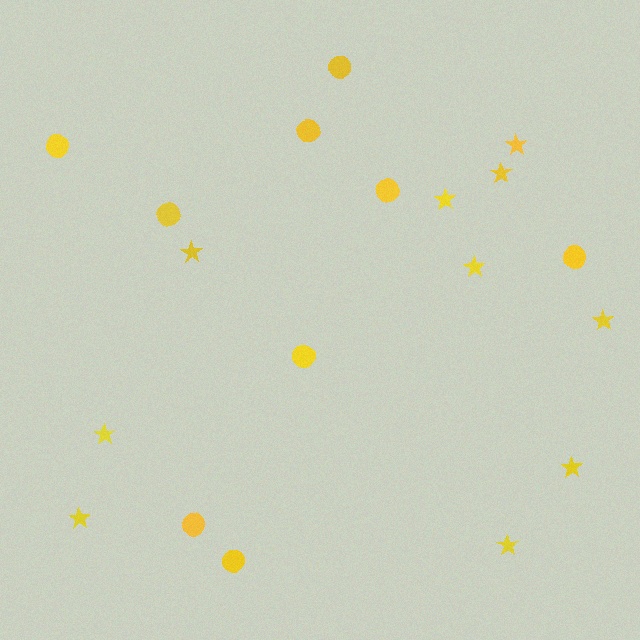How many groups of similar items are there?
There are 2 groups: one group of circles (9) and one group of stars (10).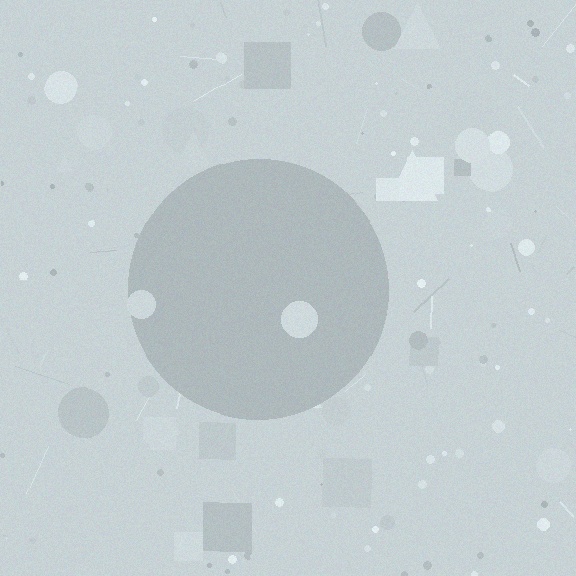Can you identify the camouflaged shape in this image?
The camouflaged shape is a circle.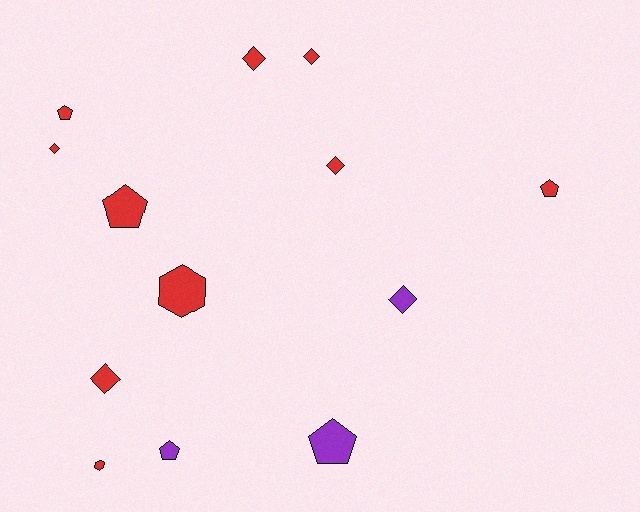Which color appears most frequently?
Red, with 10 objects.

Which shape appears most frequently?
Diamond, with 6 objects.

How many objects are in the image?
There are 13 objects.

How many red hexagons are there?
There are 2 red hexagons.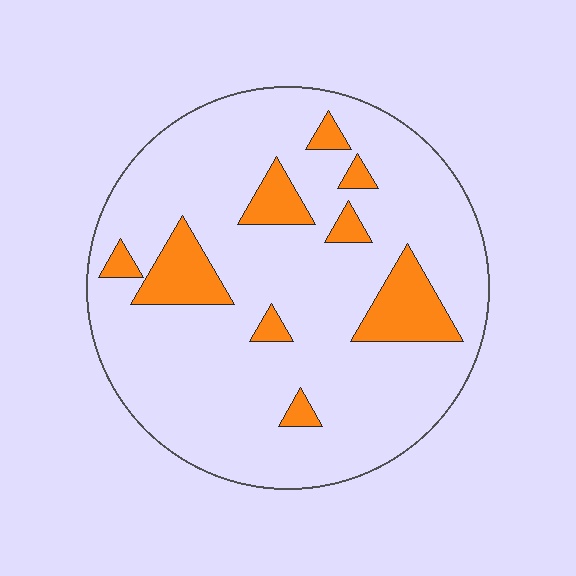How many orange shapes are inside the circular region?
9.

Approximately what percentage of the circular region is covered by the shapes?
Approximately 15%.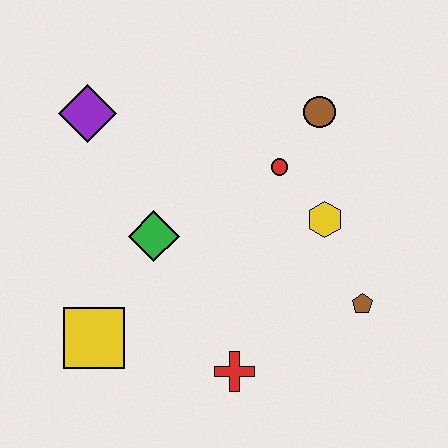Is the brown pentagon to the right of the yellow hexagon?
Yes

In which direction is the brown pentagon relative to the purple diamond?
The brown pentagon is to the right of the purple diamond.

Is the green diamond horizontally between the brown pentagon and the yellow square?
Yes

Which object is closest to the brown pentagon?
The yellow hexagon is closest to the brown pentagon.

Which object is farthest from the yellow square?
The brown circle is farthest from the yellow square.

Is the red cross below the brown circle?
Yes